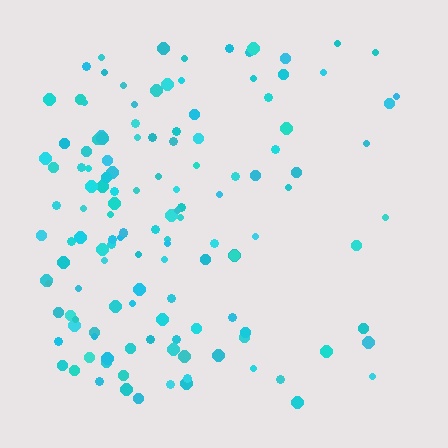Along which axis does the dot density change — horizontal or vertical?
Horizontal.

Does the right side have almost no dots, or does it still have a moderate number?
Still a moderate number, just noticeably fewer than the left.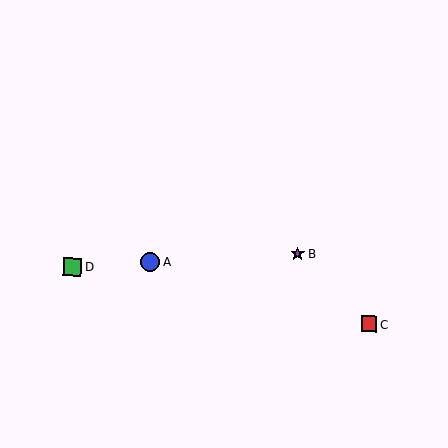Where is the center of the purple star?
The center of the purple star is at (297, 253).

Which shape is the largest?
The blue circle (labeled A) is the largest.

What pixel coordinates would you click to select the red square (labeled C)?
Click at (369, 324) to select the red square C.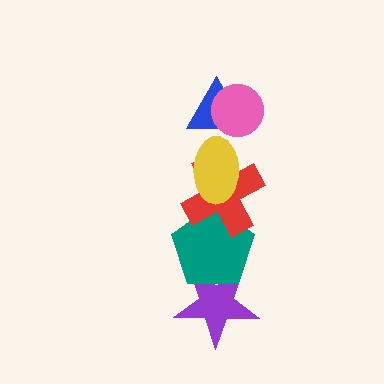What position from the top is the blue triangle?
The blue triangle is 2nd from the top.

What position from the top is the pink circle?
The pink circle is 1st from the top.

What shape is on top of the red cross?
The yellow ellipse is on top of the red cross.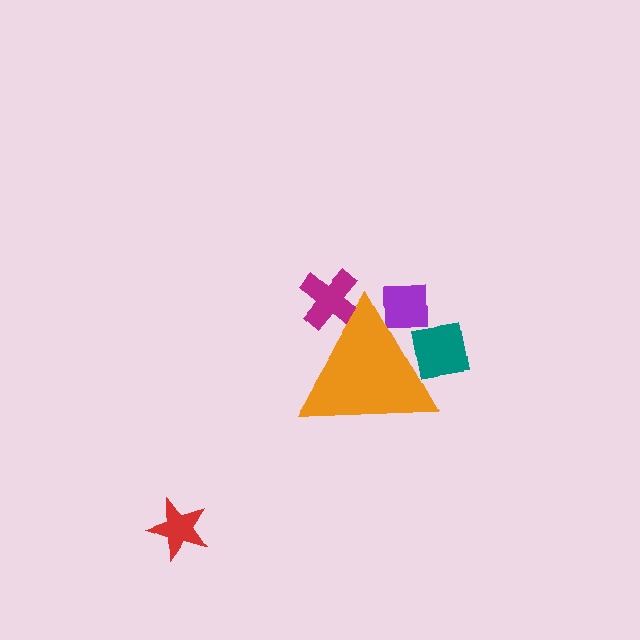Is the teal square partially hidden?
Yes, the teal square is partially hidden behind the orange triangle.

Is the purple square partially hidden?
Yes, the purple square is partially hidden behind the orange triangle.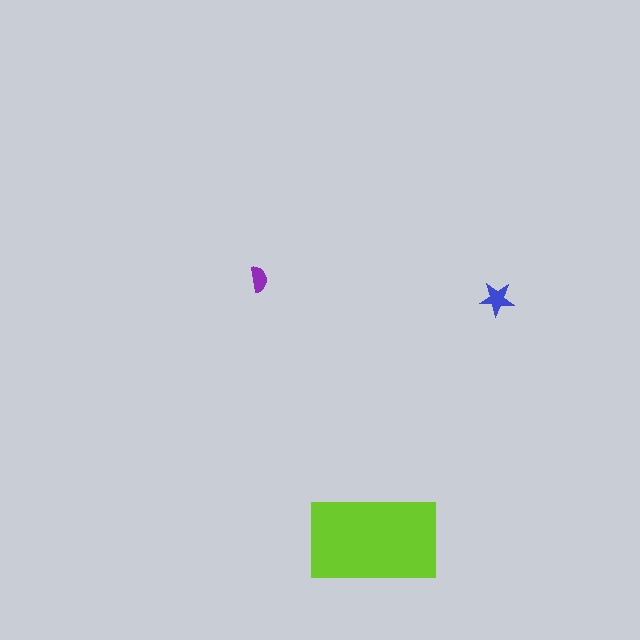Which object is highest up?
The purple semicircle is topmost.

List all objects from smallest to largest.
The purple semicircle, the blue star, the lime rectangle.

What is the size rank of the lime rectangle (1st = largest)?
1st.